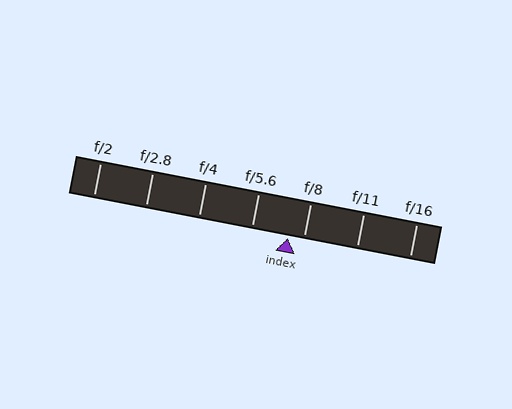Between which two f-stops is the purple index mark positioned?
The index mark is between f/5.6 and f/8.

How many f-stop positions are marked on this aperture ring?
There are 7 f-stop positions marked.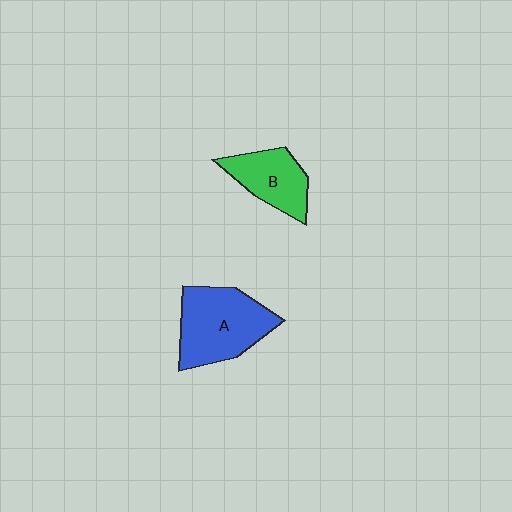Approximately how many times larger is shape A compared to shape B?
Approximately 1.5 times.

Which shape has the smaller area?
Shape B (green).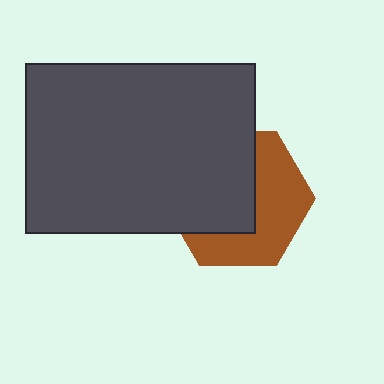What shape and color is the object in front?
The object in front is a dark gray rectangle.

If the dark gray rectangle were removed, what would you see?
You would see the complete brown hexagon.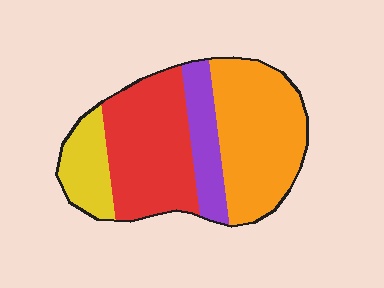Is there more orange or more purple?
Orange.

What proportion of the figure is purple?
Purple covers 14% of the figure.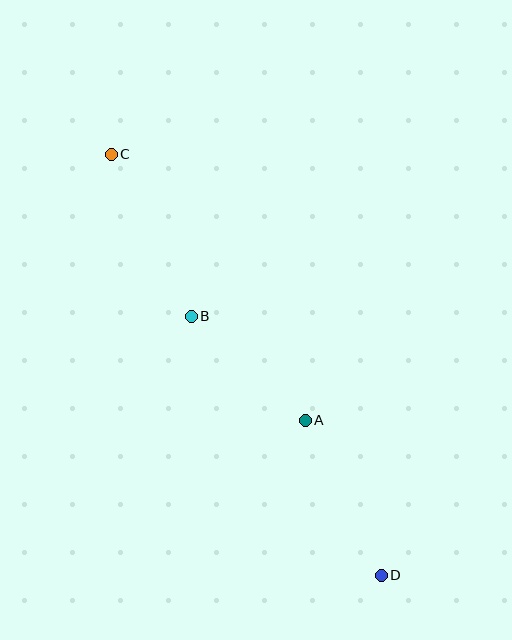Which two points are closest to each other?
Points A and B are closest to each other.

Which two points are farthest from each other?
Points C and D are farthest from each other.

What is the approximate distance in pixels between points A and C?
The distance between A and C is approximately 329 pixels.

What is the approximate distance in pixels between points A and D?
The distance between A and D is approximately 173 pixels.